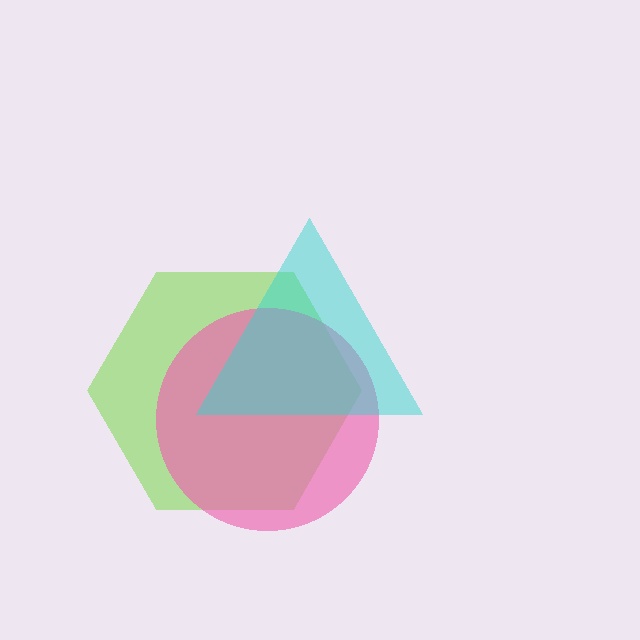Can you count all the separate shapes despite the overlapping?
Yes, there are 3 separate shapes.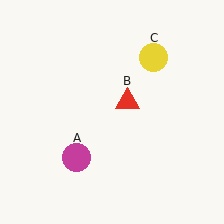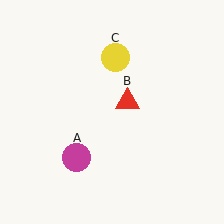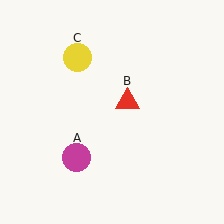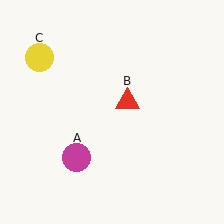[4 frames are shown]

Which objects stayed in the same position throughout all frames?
Magenta circle (object A) and red triangle (object B) remained stationary.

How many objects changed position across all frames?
1 object changed position: yellow circle (object C).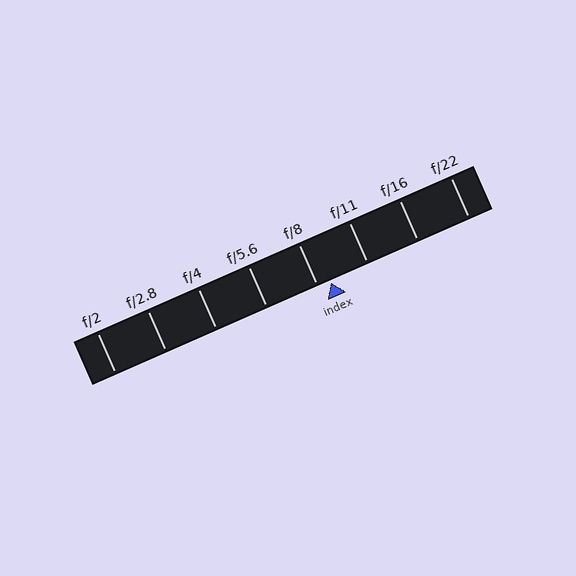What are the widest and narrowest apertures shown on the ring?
The widest aperture shown is f/2 and the narrowest is f/22.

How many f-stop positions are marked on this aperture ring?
There are 8 f-stop positions marked.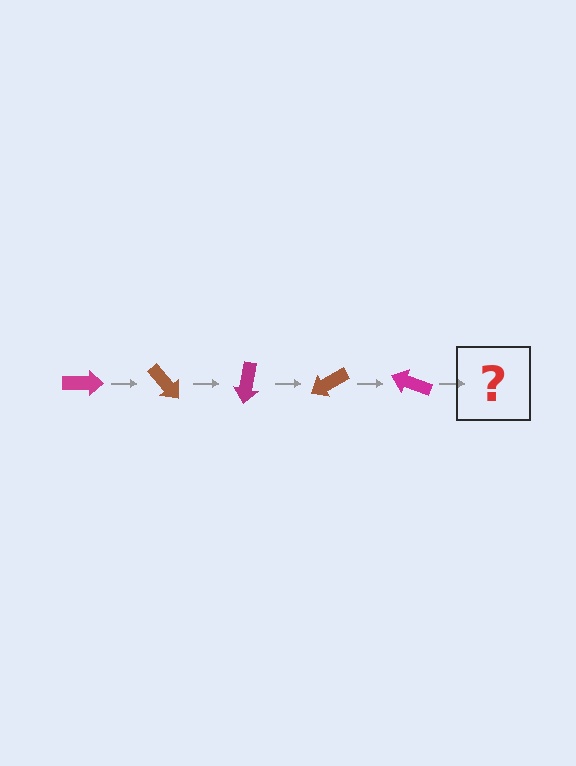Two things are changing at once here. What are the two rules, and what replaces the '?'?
The two rules are that it rotates 50 degrees each step and the color cycles through magenta and brown. The '?' should be a brown arrow, rotated 250 degrees from the start.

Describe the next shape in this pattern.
It should be a brown arrow, rotated 250 degrees from the start.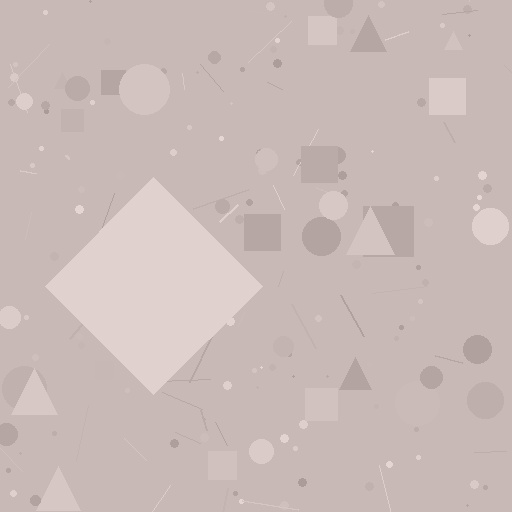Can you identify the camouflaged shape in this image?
The camouflaged shape is a diamond.